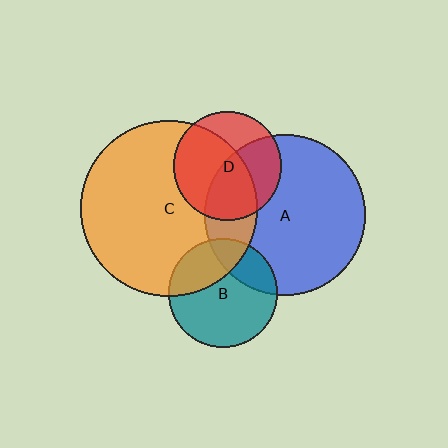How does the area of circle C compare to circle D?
Approximately 2.6 times.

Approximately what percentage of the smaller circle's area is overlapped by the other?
Approximately 30%.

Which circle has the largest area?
Circle C (orange).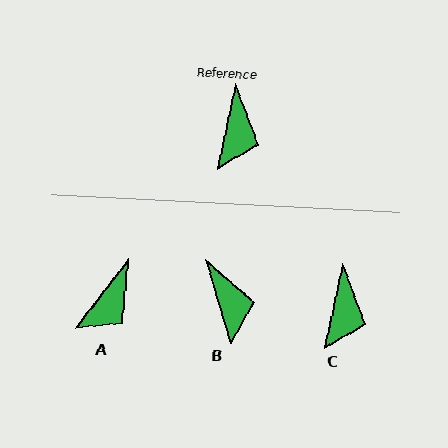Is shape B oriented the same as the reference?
No, it is off by about 29 degrees.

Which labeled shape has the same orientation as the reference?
C.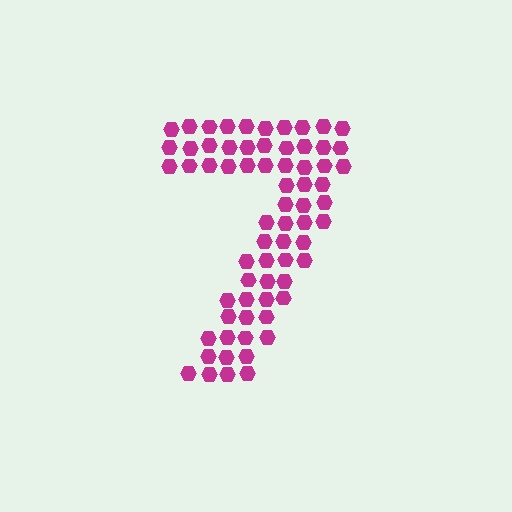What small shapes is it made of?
It is made of small hexagons.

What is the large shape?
The large shape is the digit 7.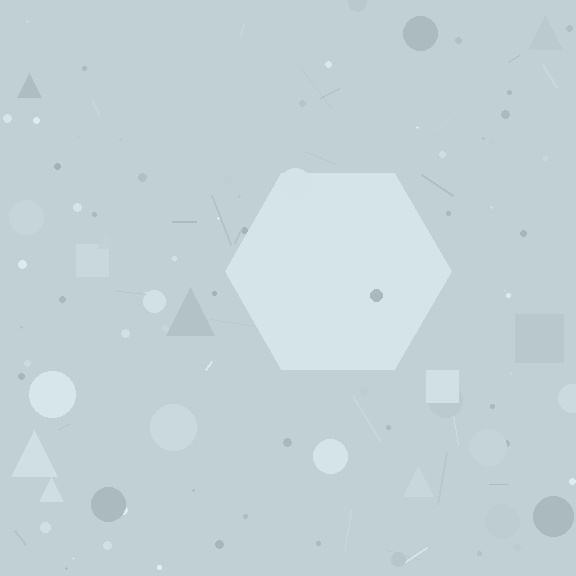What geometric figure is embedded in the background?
A hexagon is embedded in the background.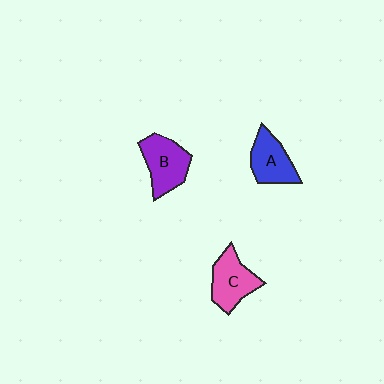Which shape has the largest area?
Shape B (purple).